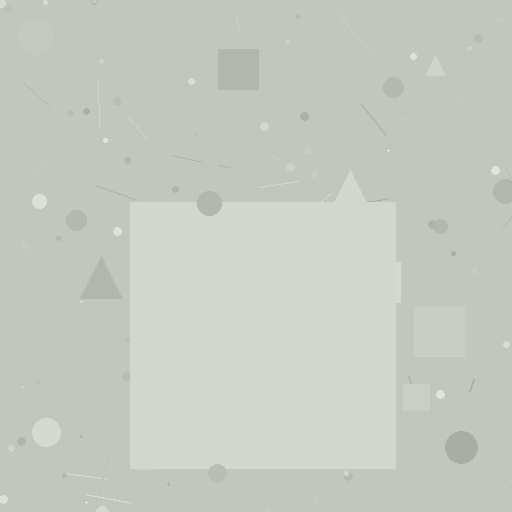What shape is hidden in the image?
A square is hidden in the image.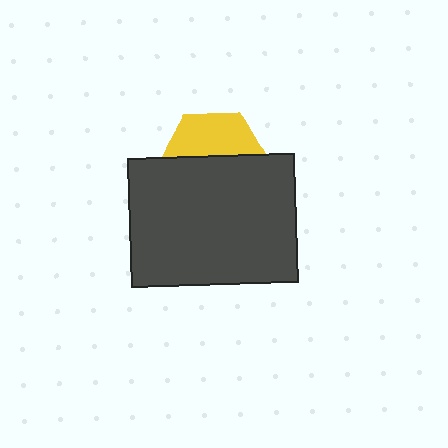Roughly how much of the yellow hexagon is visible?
A small part of it is visible (roughly 42%).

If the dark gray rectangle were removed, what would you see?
You would see the complete yellow hexagon.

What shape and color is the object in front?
The object in front is a dark gray rectangle.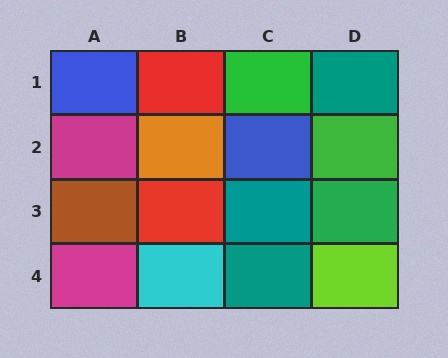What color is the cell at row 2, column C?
Blue.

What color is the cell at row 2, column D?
Green.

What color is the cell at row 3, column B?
Red.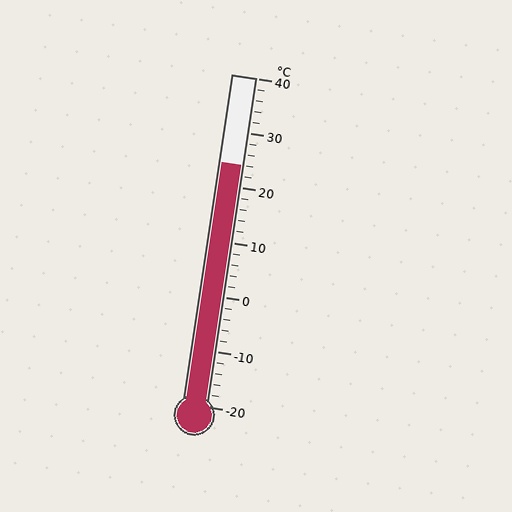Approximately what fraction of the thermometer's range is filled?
The thermometer is filled to approximately 75% of its range.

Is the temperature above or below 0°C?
The temperature is above 0°C.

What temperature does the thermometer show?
The thermometer shows approximately 24°C.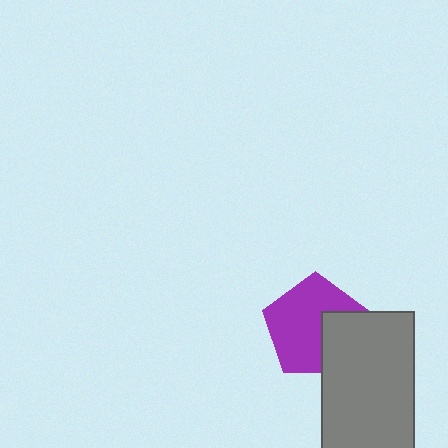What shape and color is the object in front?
The object in front is a gray rectangle.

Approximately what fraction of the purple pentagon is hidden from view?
Roughly 31% of the purple pentagon is hidden behind the gray rectangle.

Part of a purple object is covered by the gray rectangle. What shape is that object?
It is a pentagon.